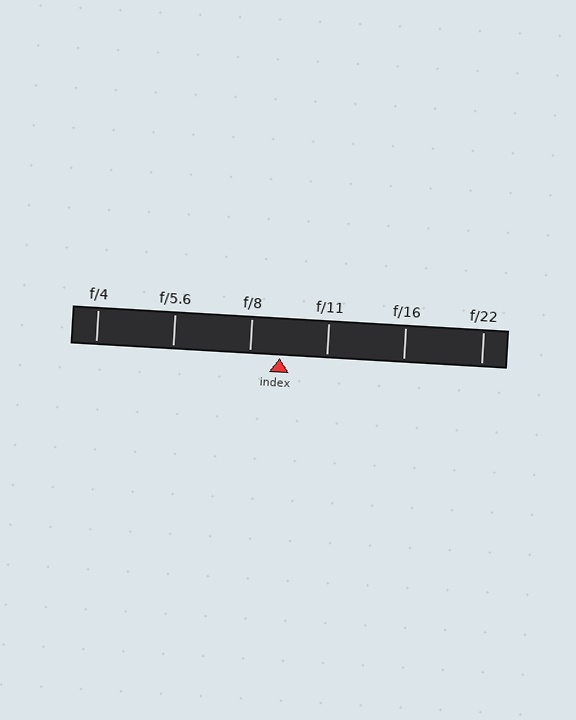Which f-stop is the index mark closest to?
The index mark is closest to f/8.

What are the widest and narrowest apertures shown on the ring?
The widest aperture shown is f/4 and the narrowest is f/22.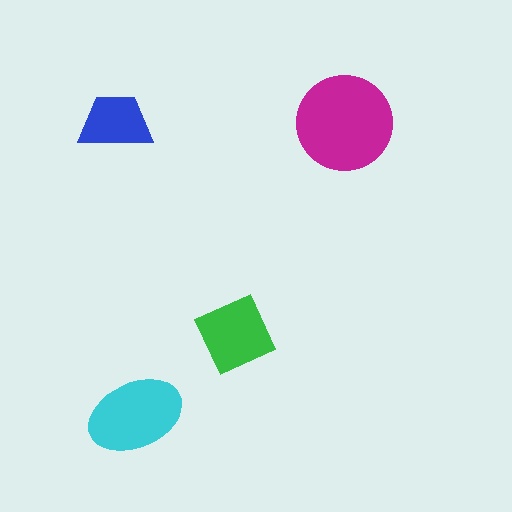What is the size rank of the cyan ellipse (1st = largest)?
2nd.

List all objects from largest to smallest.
The magenta circle, the cyan ellipse, the green square, the blue trapezoid.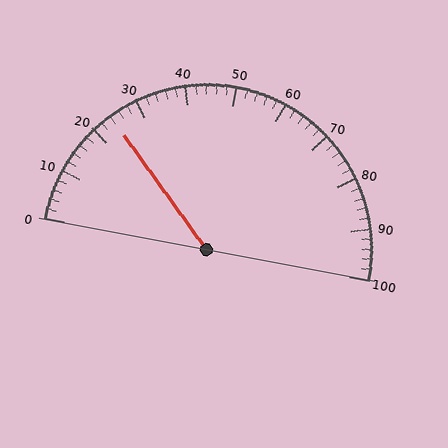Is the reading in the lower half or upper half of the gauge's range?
The reading is in the lower half of the range (0 to 100).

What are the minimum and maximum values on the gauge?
The gauge ranges from 0 to 100.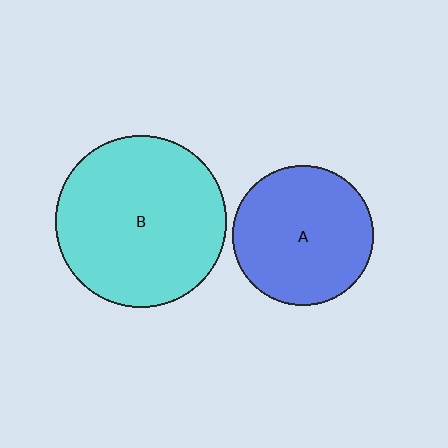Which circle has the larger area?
Circle B (cyan).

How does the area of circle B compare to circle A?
Approximately 1.5 times.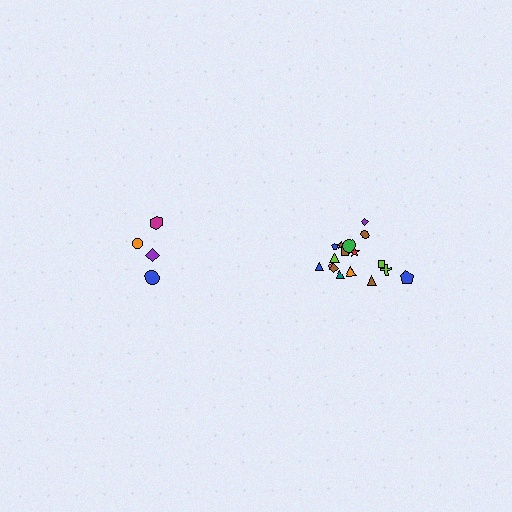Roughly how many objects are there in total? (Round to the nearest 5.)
Roughly 25 objects in total.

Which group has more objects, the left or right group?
The right group.